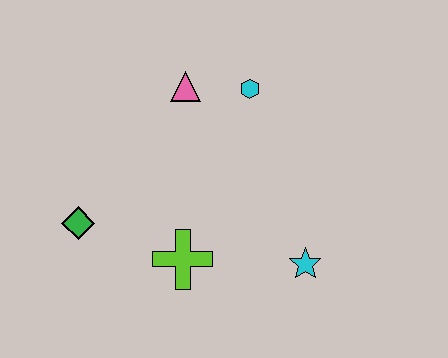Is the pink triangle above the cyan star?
Yes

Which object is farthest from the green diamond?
The cyan star is farthest from the green diamond.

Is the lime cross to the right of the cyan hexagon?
No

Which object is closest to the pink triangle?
The cyan hexagon is closest to the pink triangle.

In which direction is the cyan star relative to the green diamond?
The cyan star is to the right of the green diamond.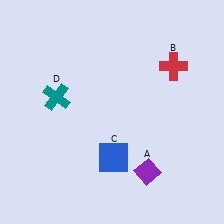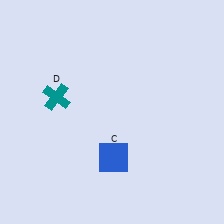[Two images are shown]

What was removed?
The red cross (B), the purple diamond (A) were removed in Image 2.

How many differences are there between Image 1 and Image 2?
There are 2 differences between the two images.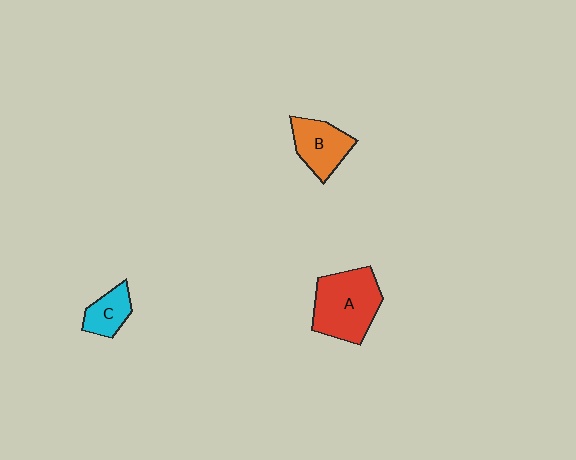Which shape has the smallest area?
Shape C (cyan).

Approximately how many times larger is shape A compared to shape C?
Approximately 2.2 times.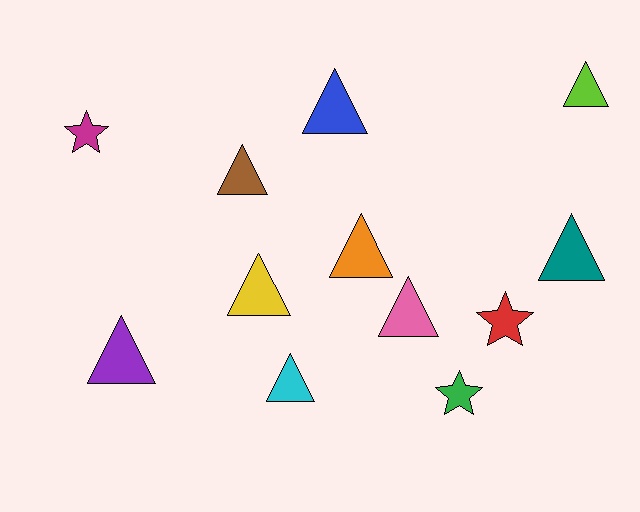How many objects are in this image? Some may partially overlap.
There are 12 objects.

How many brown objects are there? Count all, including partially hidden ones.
There is 1 brown object.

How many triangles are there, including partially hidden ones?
There are 9 triangles.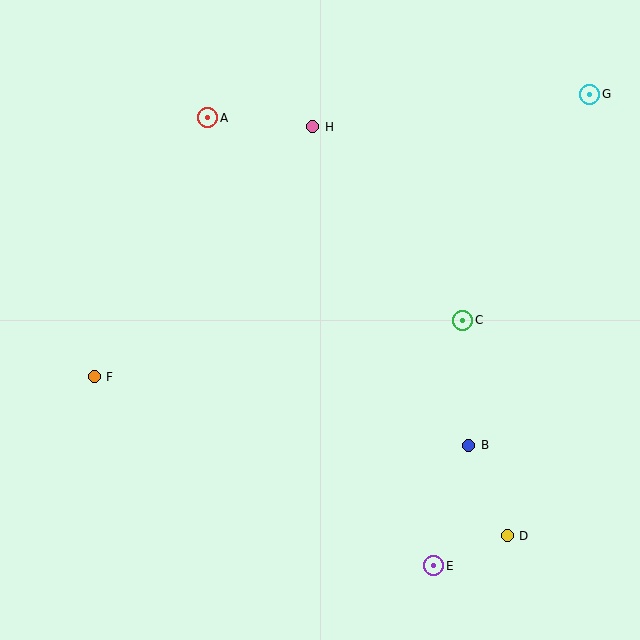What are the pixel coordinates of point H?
Point H is at (313, 127).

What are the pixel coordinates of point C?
Point C is at (463, 320).